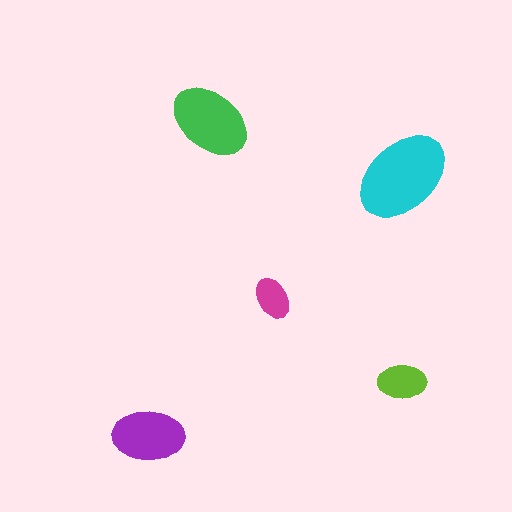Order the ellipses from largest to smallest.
the cyan one, the green one, the purple one, the lime one, the magenta one.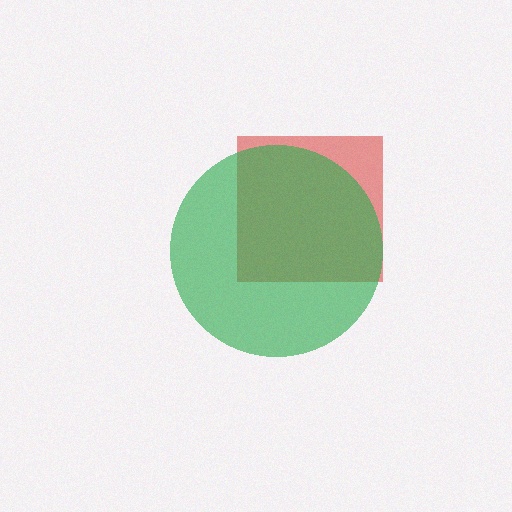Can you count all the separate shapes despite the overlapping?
Yes, there are 2 separate shapes.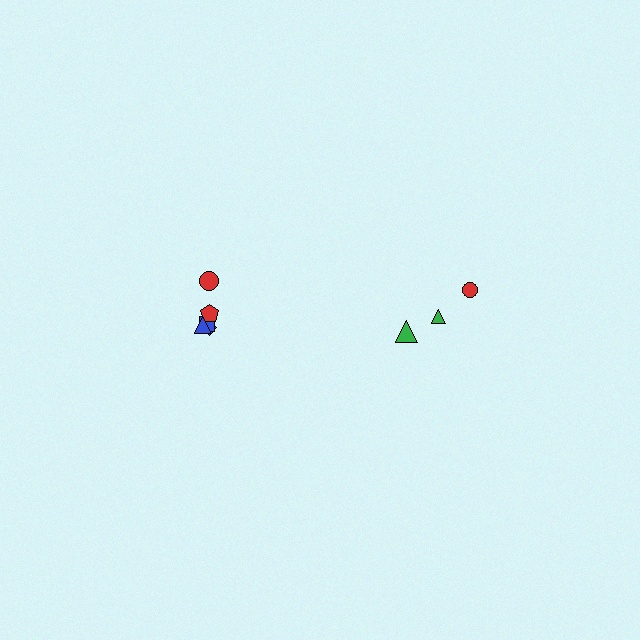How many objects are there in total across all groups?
There are 8 objects.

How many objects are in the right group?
There are 3 objects.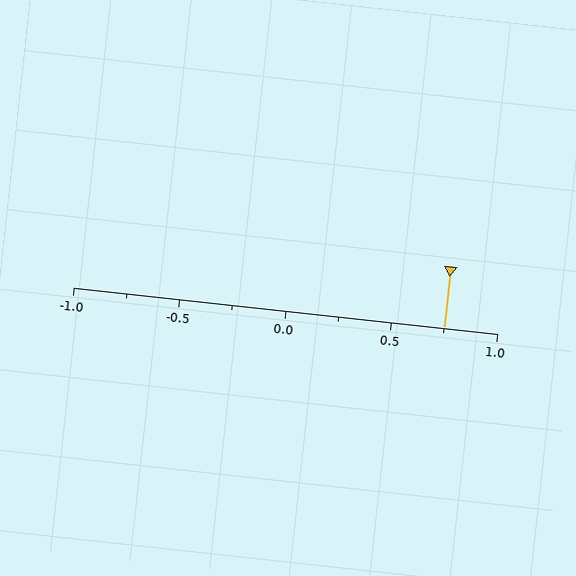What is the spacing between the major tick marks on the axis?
The major ticks are spaced 0.5 apart.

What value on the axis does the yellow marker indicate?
The marker indicates approximately 0.75.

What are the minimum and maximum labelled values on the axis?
The axis runs from -1.0 to 1.0.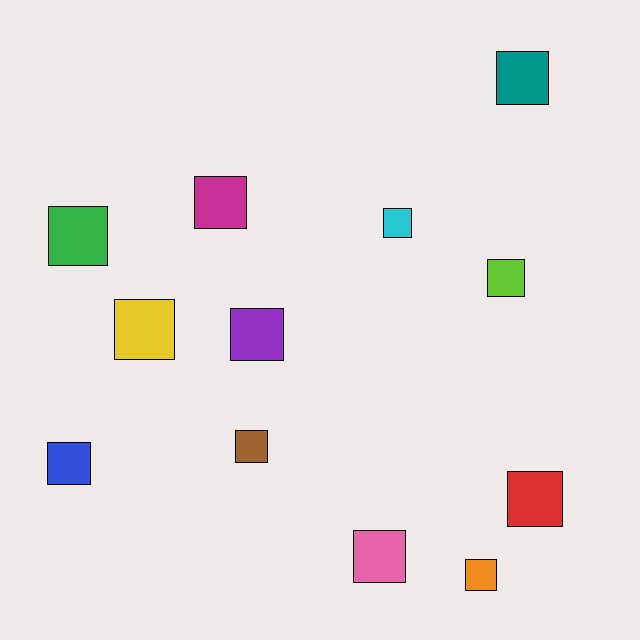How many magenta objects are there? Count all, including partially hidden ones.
There is 1 magenta object.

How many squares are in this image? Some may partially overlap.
There are 12 squares.